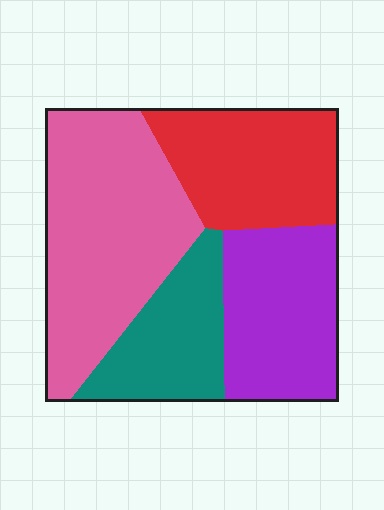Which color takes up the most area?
Pink, at roughly 35%.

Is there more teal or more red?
Red.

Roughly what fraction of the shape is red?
Red covers roughly 25% of the shape.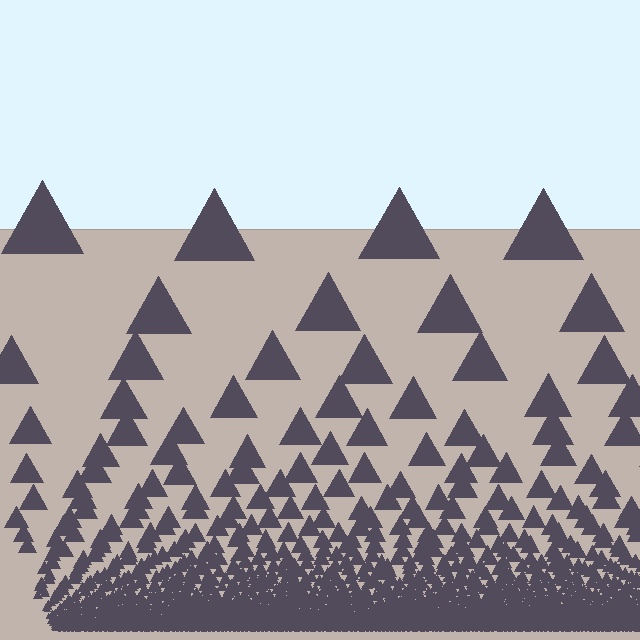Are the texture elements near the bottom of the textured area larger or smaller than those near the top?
Smaller. The gradient is inverted — elements near the bottom are smaller and denser.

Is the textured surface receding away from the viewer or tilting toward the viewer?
The surface appears to tilt toward the viewer. Texture elements get larger and sparser toward the top.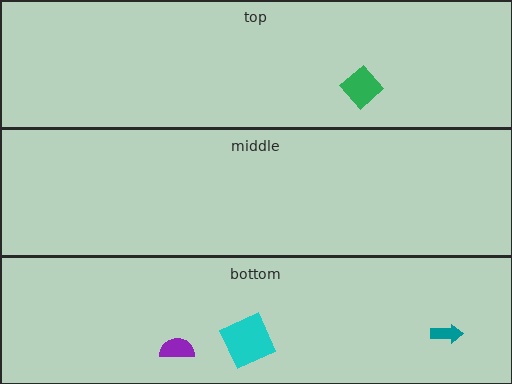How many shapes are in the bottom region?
3.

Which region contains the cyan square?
The bottom region.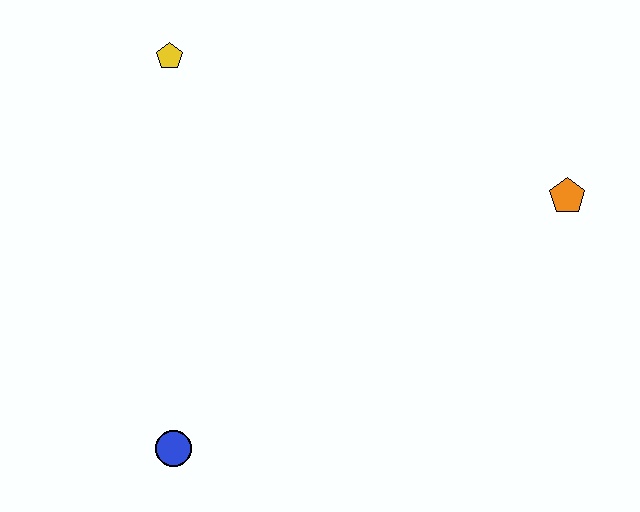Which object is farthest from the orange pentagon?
The blue circle is farthest from the orange pentagon.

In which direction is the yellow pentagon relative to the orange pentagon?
The yellow pentagon is to the left of the orange pentagon.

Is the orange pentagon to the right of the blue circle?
Yes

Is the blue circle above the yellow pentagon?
No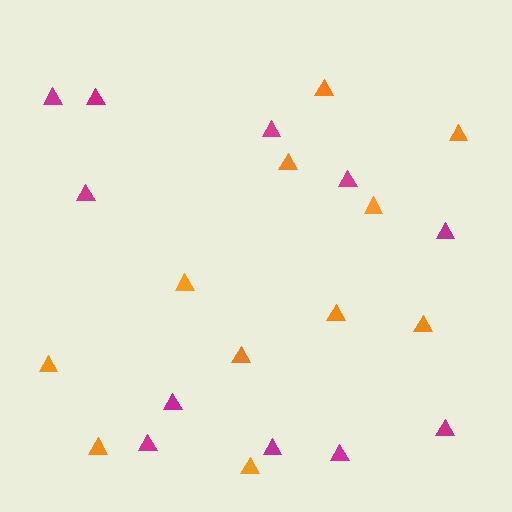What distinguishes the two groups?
There are 2 groups: one group of magenta triangles (11) and one group of orange triangles (11).